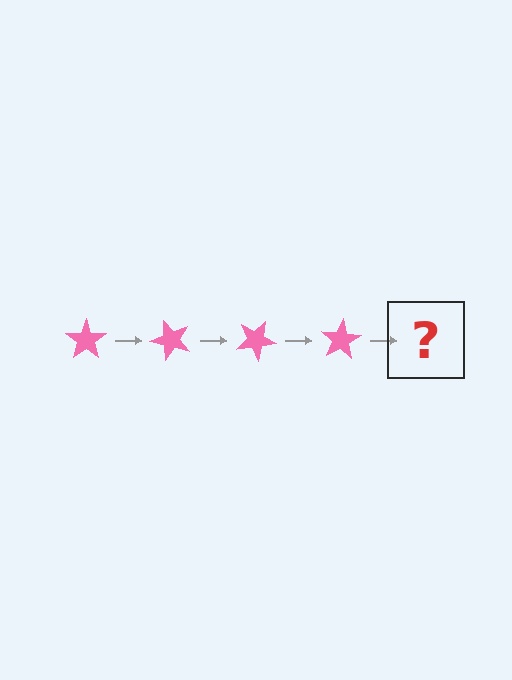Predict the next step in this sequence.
The next step is a pink star rotated 200 degrees.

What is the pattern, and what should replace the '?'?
The pattern is that the star rotates 50 degrees each step. The '?' should be a pink star rotated 200 degrees.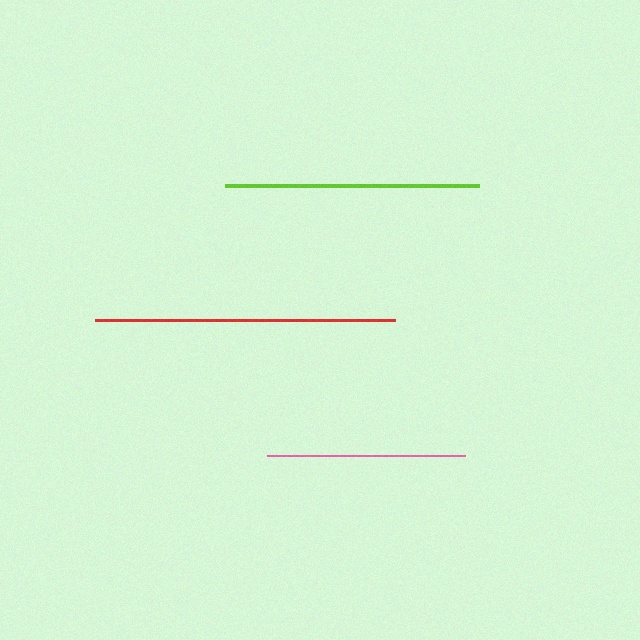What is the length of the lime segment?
The lime segment is approximately 253 pixels long.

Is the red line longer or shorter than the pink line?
The red line is longer than the pink line.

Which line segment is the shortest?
The pink line is the shortest at approximately 198 pixels.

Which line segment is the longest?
The red line is the longest at approximately 300 pixels.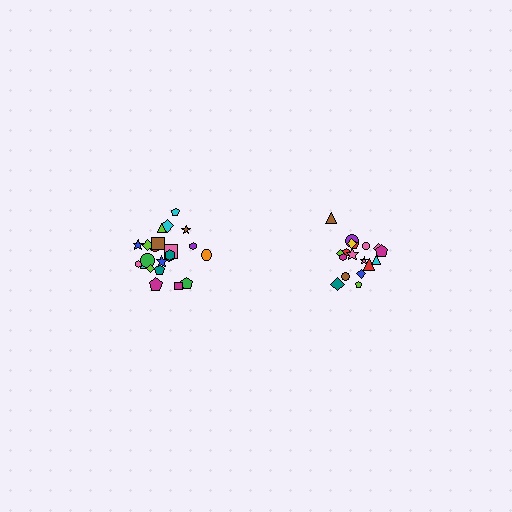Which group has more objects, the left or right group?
The left group.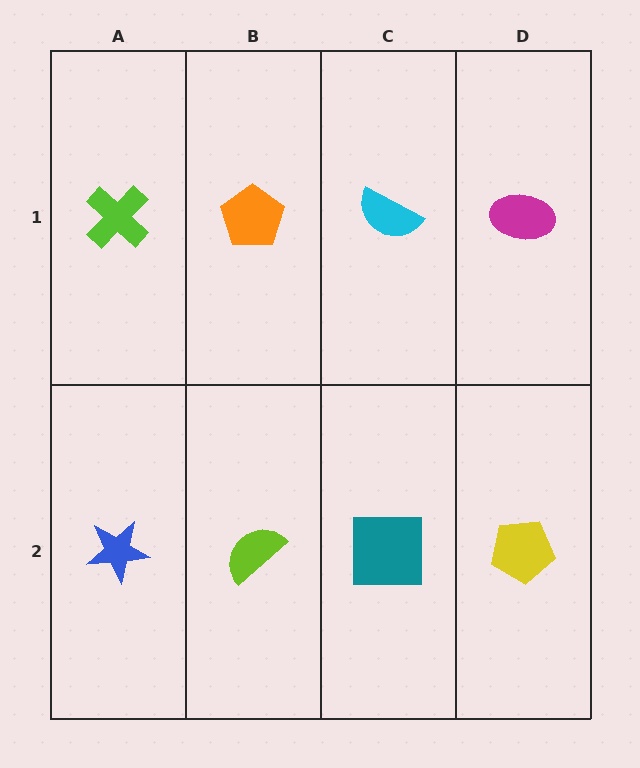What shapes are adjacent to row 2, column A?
A lime cross (row 1, column A), a lime semicircle (row 2, column B).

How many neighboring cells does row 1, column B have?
3.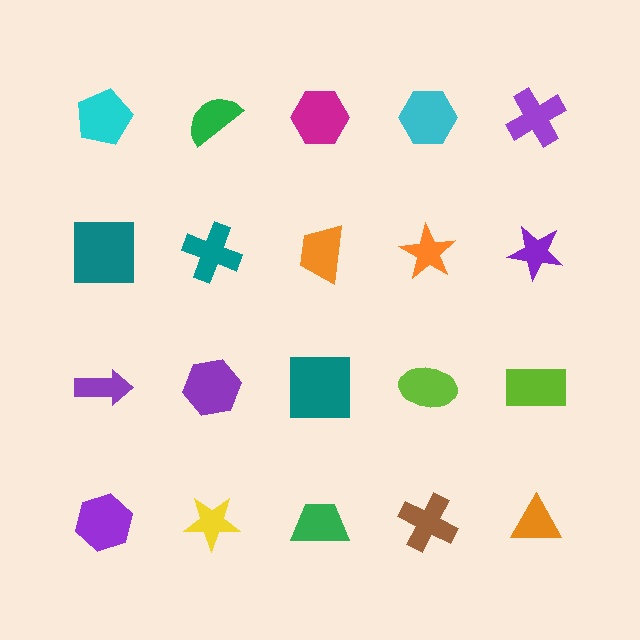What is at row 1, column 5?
A purple cross.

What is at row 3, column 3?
A teal square.